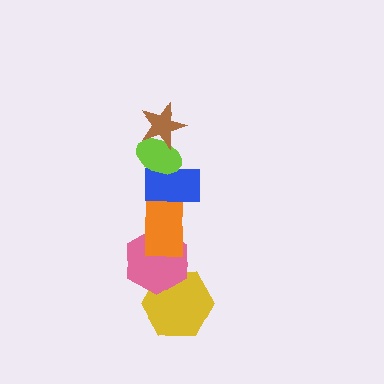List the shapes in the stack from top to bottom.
From top to bottom: the brown star, the lime ellipse, the blue rectangle, the orange rectangle, the pink hexagon, the yellow hexagon.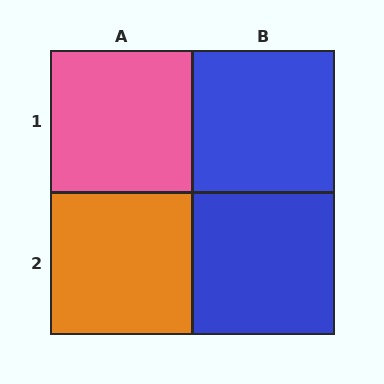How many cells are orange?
1 cell is orange.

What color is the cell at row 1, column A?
Pink.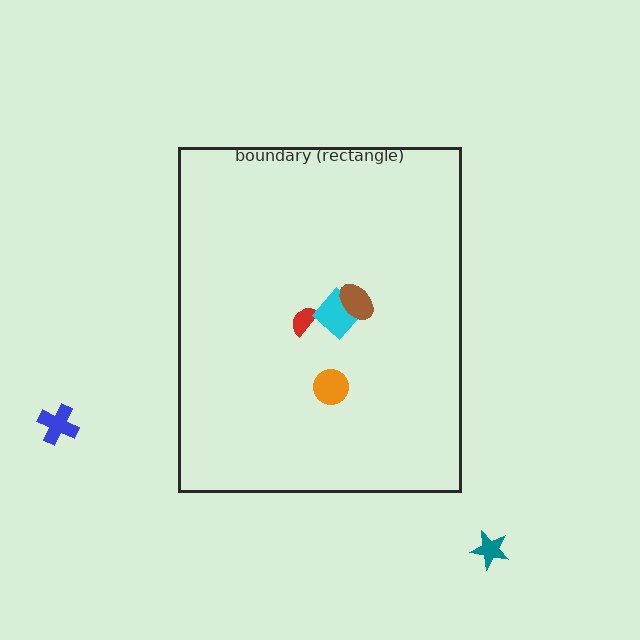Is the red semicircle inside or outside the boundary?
Inside.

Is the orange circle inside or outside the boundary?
Inside.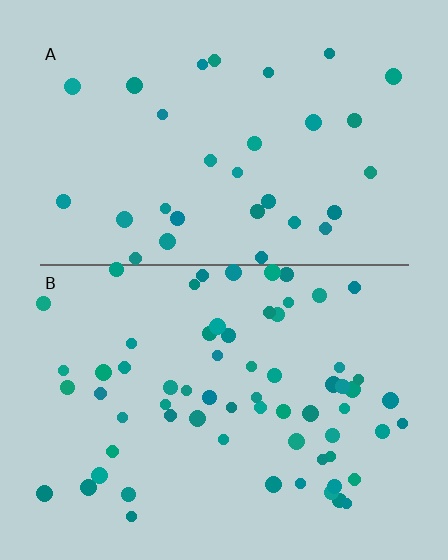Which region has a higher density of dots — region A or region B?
B (the bottom).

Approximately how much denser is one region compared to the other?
Approximately 2.1× — region B over region A.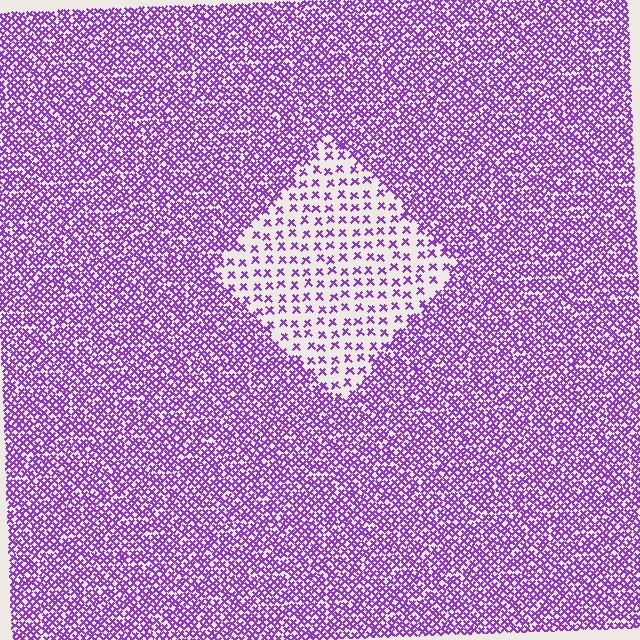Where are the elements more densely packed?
The elements are more densely packed outside the diamond boundary.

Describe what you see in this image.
The image contains small purple elements arranged at two different densities. A diamond-shaped region is visible where the elements are less densely packed than the surrounding area.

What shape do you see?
I see a diamond.